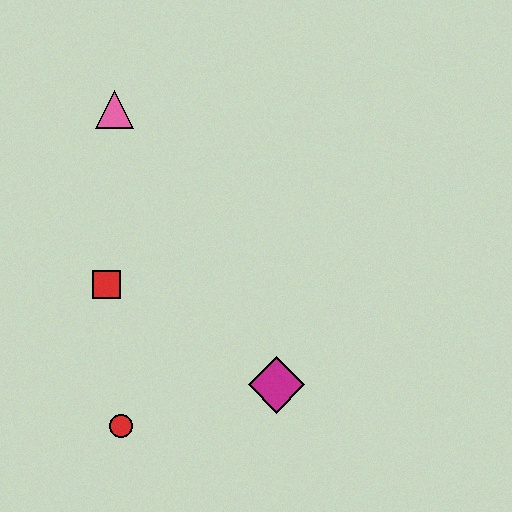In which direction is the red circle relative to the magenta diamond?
The red circle is to the left of the magenta diamond.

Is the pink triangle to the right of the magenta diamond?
No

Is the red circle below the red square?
Yes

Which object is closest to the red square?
The red circle is closest to the red square.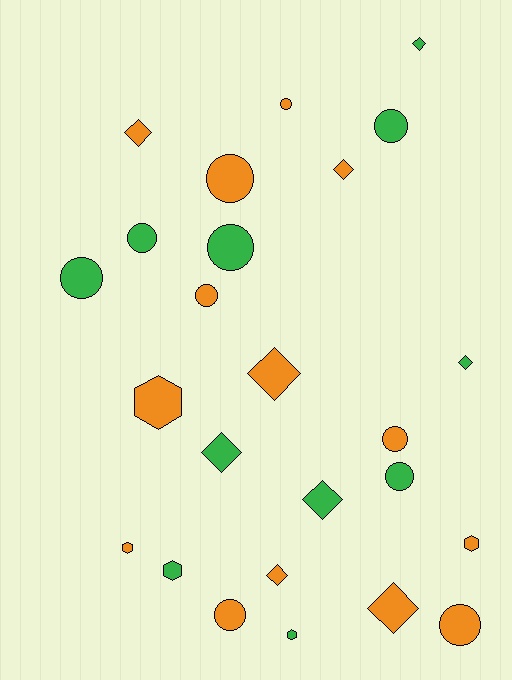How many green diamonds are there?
There are 4 green diamonds.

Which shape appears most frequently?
Circle, with 11 objects.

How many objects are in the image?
There are 25 objects.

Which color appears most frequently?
Orange, with 14 objects.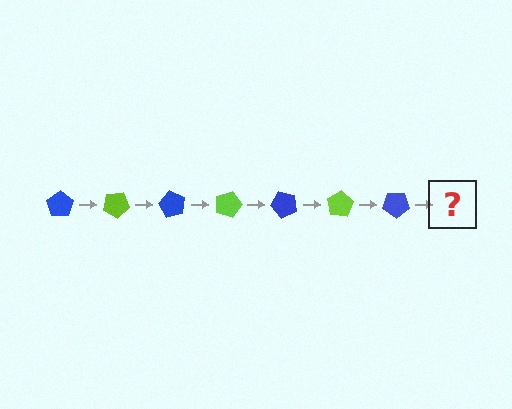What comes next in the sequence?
The next element should be a lime pentagon, rotated 210 degrees from the start.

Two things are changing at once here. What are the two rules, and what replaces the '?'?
The two rules are that it rotates 30 degrees each step and the color cycles through blue and lime. The '?' should be a lime pentagon, rotated 210 degrees from the start.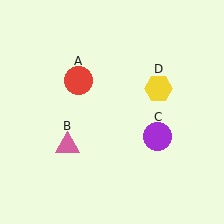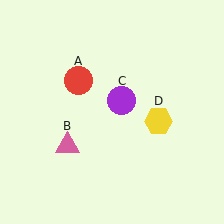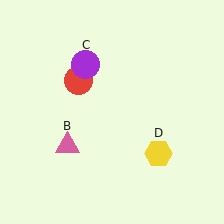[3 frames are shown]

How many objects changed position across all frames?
2 objects changed position: purple circle (object C), yellow hexagon (object D).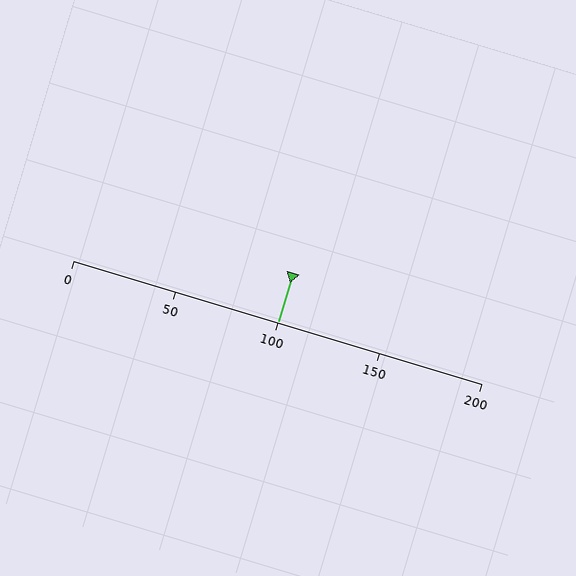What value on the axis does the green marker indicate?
The marker indicates approximately 100.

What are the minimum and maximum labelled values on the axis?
The axis runs from 0 to 200.